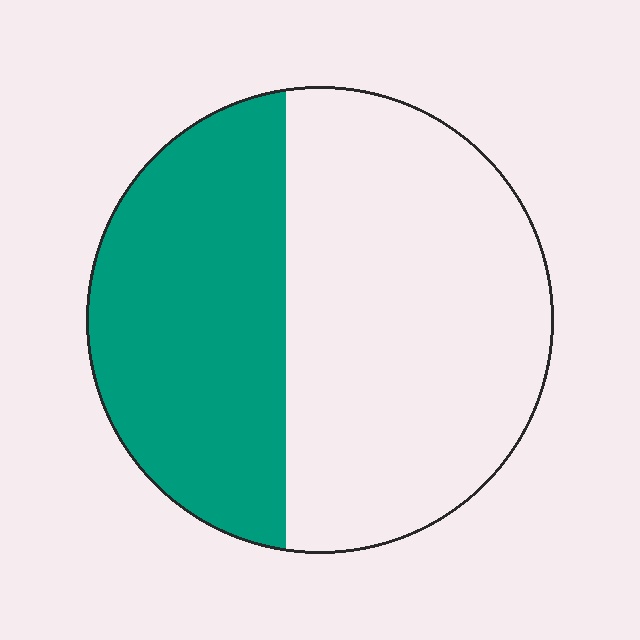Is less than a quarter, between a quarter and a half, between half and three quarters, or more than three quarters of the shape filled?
Between a quarter and a half.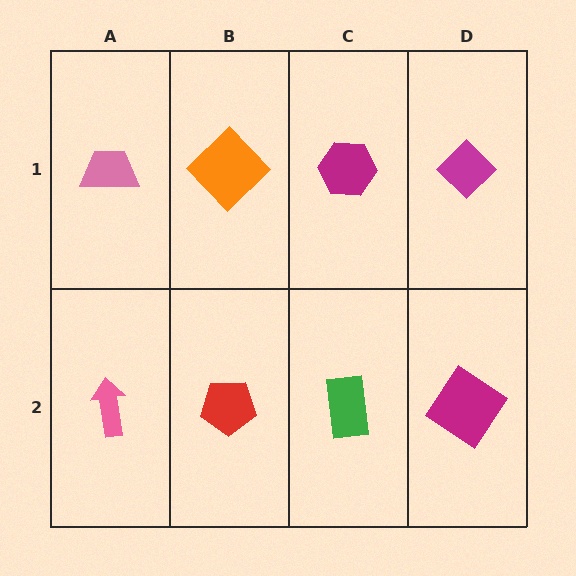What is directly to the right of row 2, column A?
A red pentagon.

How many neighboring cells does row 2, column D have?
2.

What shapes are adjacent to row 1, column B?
A red pentagon (row 2, column B), a pink trapezoid (row 1, column A), a magenta hexagon (row 1, column C).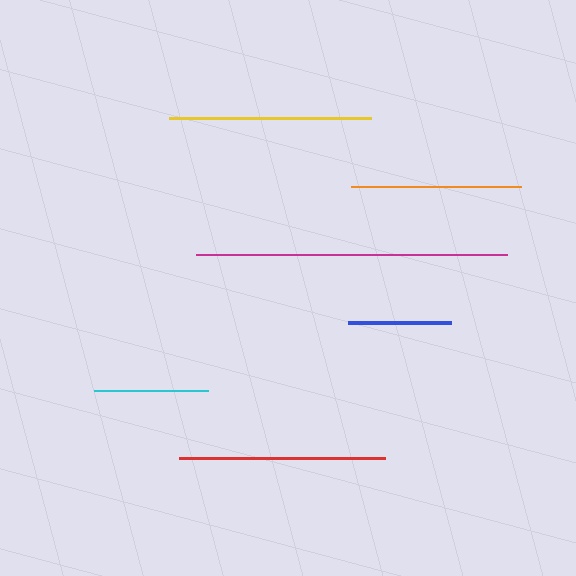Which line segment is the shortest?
The blue line is the shortest at approximately 103 pixels.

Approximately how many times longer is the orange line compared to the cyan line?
The orange line is approximately 1.5 times the length of the cyan line.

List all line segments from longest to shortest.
From longest to shortest: magenta, red, yellow, orange, cyan, blue.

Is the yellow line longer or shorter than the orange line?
The yellow line is longer than the orange line.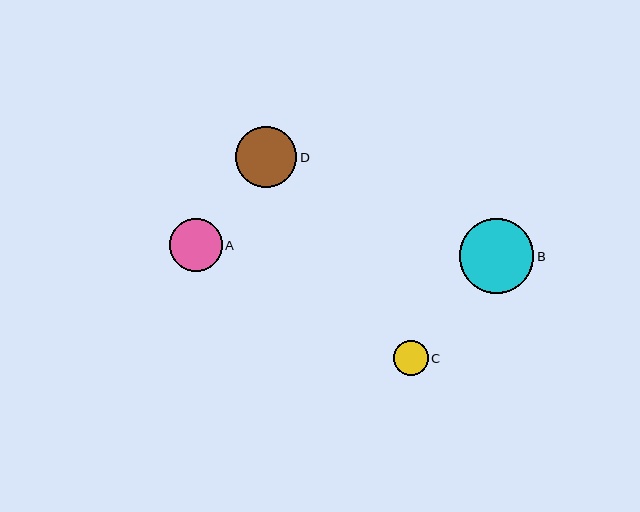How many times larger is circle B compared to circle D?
Circle B is approximately 1.2 times the size of circle D.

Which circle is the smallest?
Circle C is the smallest with a size of approximately 35 pixels.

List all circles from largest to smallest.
From largest to smallest: B, D, A, C.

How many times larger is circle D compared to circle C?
Circle D is approximately 1.7 times the size of circle C.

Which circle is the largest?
Circle B is the largest with a size of approximately 75 pixels.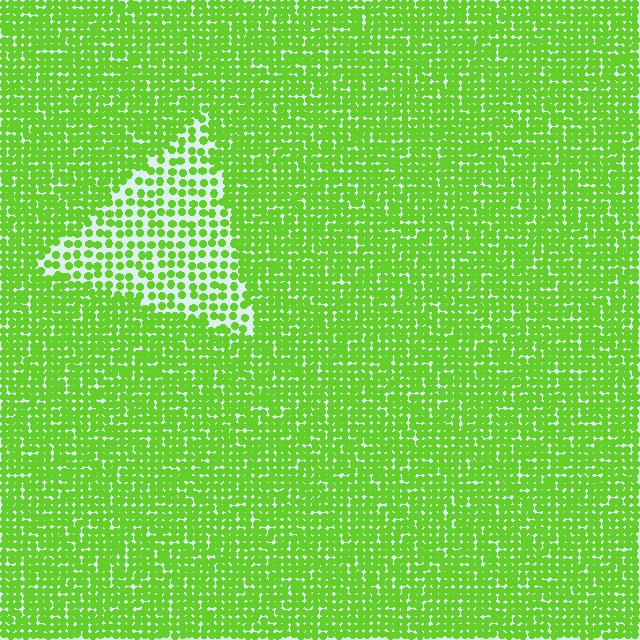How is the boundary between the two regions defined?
The boundary is defined by a change in element density (approximately 2.0x ratio). All elements are the same color, size, and shape.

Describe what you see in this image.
The image contains small lime elements arranged at two different densities. A triangle-shaped region is visible where the elements are less densely packed than the surrounding area.